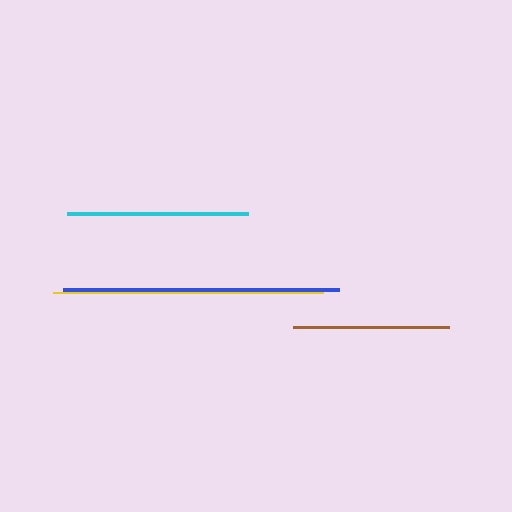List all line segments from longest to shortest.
From longest to shortest: blue, yellow, cyan, brown.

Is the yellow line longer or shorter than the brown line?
The yellow line is longer than the brown line.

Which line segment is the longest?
The blue line is the longest at approximately 277 pixels.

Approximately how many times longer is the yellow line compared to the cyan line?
The yellow line is approximately 1.5 times the length of the cyan line.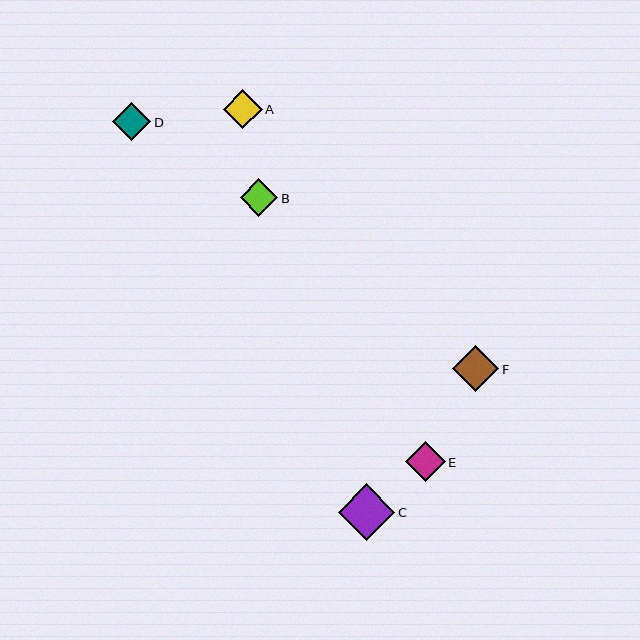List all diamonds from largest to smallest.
From largest to smallest: C, F, E, A, D, B.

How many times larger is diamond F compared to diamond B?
Diamond F is approximately 1.2 times the size of diamond B.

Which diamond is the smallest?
Diamond B is the smallest with a size of approximately 38 pixels.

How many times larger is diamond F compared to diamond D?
Diamond F is approximately 1.2 times the size of diamond D.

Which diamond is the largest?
Diamond C is the largest with a size of approximately 56 pixels.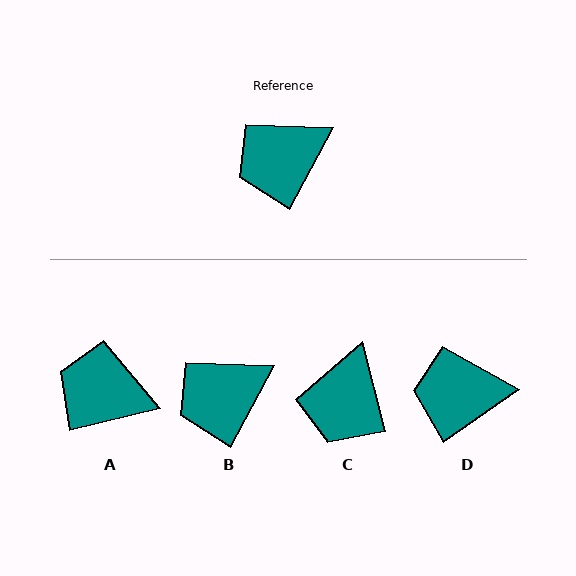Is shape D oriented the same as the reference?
No, it is off by about 27 degrees.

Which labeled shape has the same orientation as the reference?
B.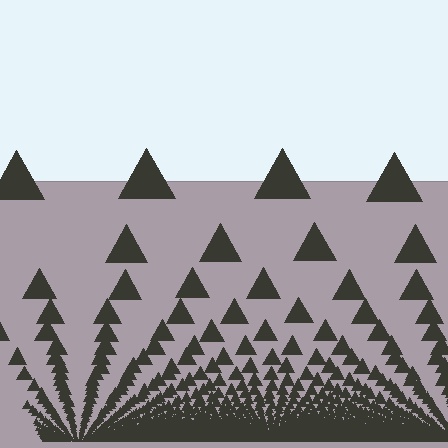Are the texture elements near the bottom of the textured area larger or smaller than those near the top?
Smaller. The gradient is inverted — elements near the bottom are smaller and denser.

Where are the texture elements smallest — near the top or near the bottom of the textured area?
Near the bottom.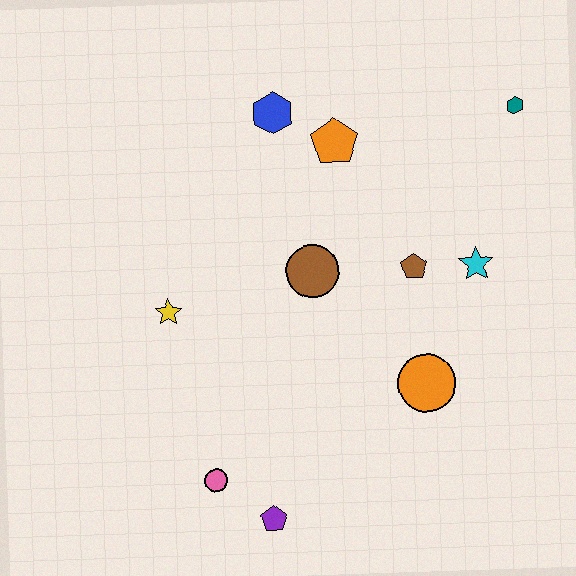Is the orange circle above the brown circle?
No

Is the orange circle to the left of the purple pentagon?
No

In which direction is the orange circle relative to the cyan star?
The orange circle is below the cyan star.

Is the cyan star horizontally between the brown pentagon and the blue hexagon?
No